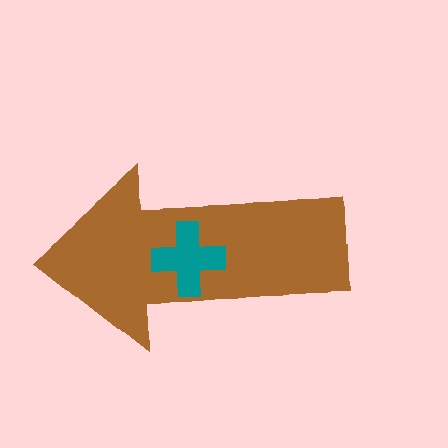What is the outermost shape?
The brown arrow.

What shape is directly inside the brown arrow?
The teal cross.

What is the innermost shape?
The teal cross.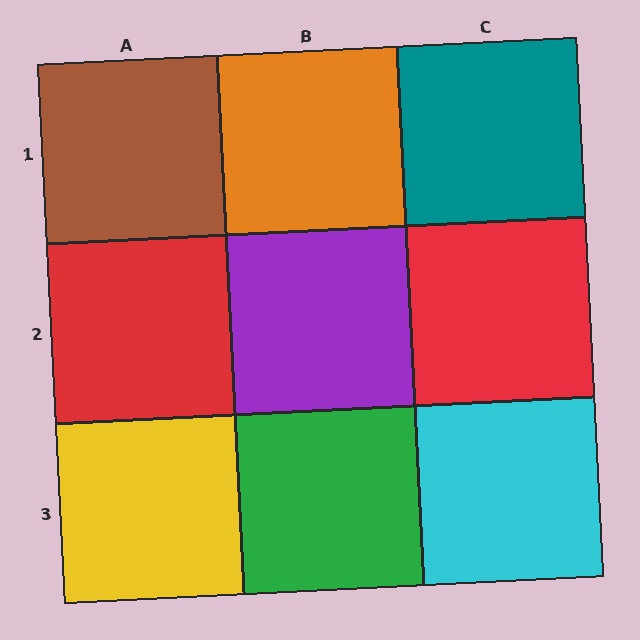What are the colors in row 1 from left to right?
Brown, orange, teal.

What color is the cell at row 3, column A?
Yellow.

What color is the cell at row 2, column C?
Red.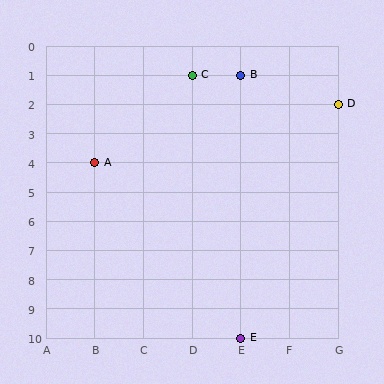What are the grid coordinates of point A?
Point A is at grid coordinates (B, 4).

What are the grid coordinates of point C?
Point C is at grid coordinates (D, 1).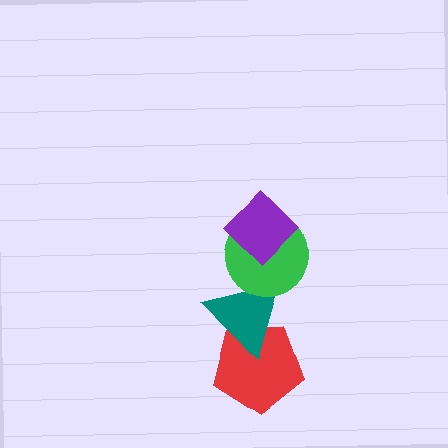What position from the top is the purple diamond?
The purple diamond is 1st from the top.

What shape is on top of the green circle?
The purple diamond is on top of the green circle.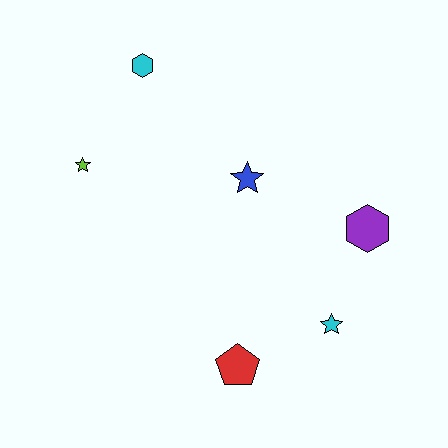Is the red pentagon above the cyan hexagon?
No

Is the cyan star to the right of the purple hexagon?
No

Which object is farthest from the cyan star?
The cyan hexagon is farthest from the cyan star.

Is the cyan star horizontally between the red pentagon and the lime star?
No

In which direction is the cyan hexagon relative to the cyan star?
The cyan hexagon is above the cyan star.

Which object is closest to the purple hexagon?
The cyan star is closest to the purple hexagon.